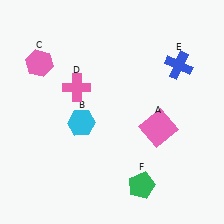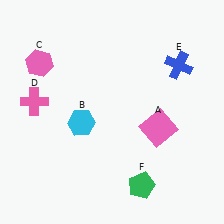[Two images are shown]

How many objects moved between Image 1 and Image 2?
1 object moved between the two images.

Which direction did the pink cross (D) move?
The pink cross (D) moved left.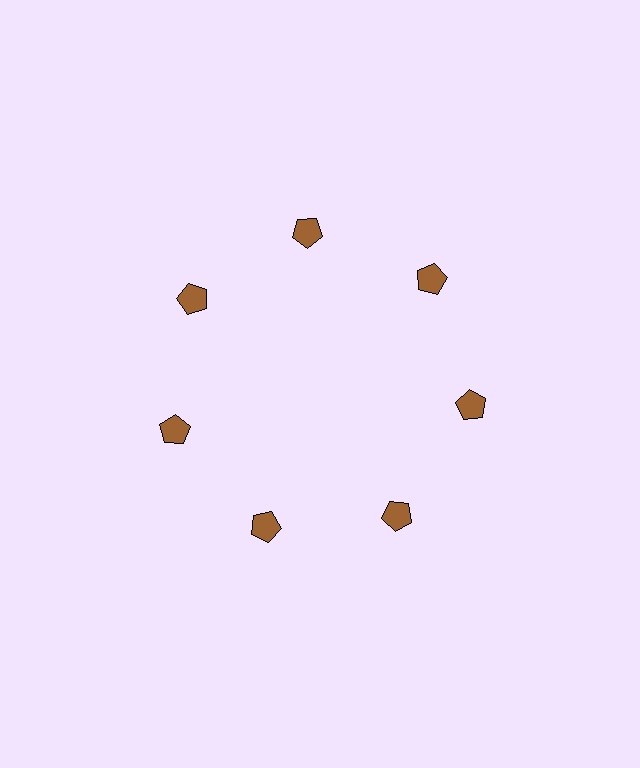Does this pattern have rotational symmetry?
Yes, this pattern has 7-fold rotational symmetry. It looks the same after rotating 51 degrees around the center.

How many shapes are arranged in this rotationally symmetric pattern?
There are 7 shapes, arranged in 7 groups of 1.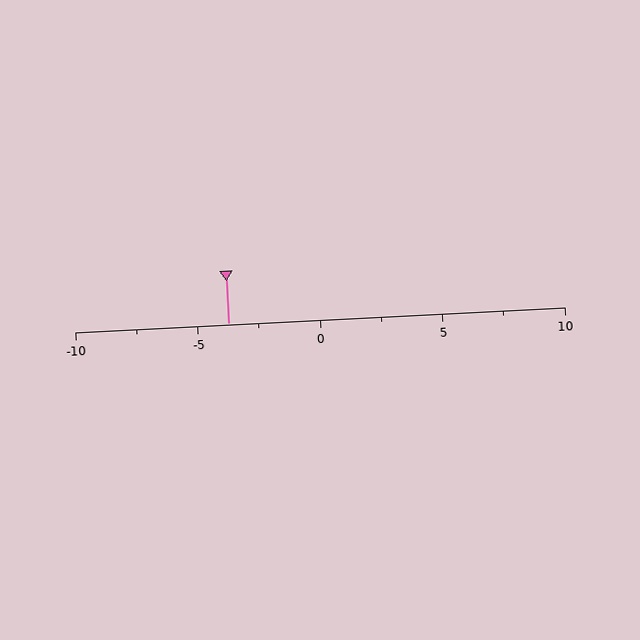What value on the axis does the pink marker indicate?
The marker indicates approximately -3.8.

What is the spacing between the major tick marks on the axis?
The major ticks are spaced 5 apart.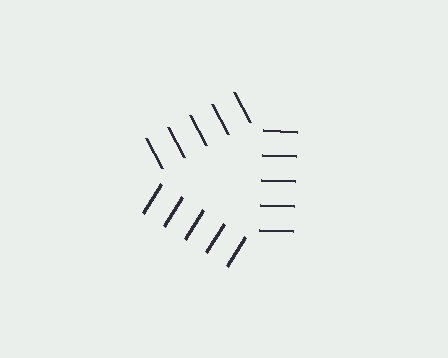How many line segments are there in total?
15 — 5 along each of the 3 edges.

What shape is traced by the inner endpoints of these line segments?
An illusory triangle — the line segments terminate on its edges but no continuous stroke is drawn.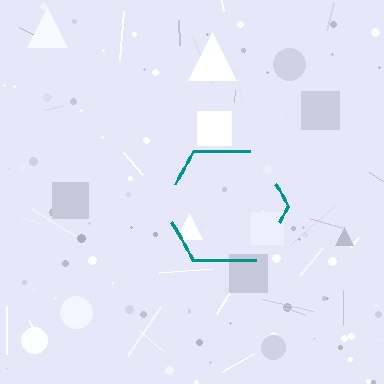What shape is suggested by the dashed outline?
The dashed outline suggests a hexagon.